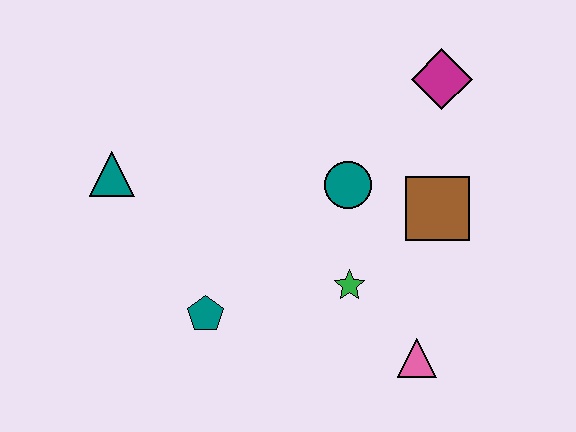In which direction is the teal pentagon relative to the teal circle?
The teal pentagon is to the left of the teal circle.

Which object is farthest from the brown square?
The teal triangle is farthest from the brown square.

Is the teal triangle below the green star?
No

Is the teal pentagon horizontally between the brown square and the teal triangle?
Yes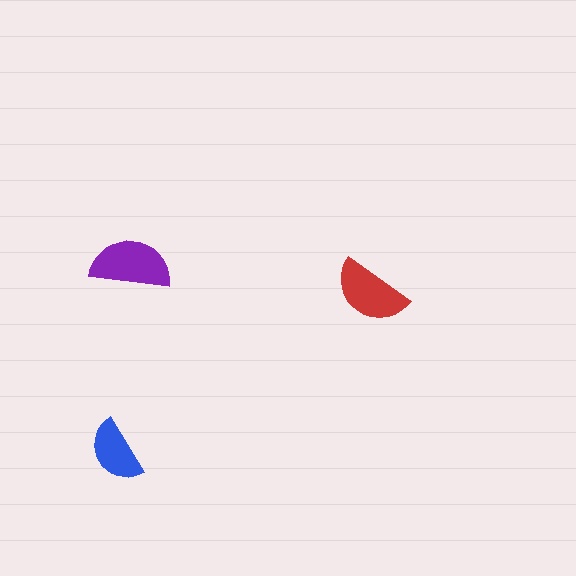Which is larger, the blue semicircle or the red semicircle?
The red one.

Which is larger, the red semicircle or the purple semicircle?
The purple one.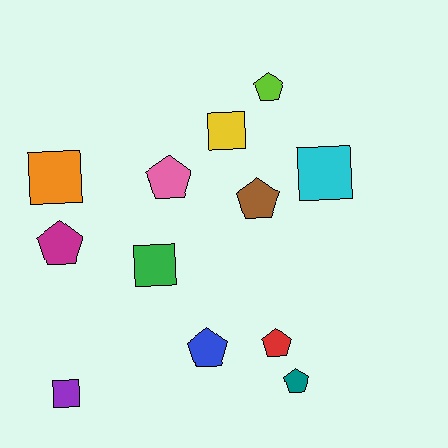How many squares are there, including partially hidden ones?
There are 5 squares.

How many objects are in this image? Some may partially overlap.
There are 12 objects.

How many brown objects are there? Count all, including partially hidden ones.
There is 1 brown object.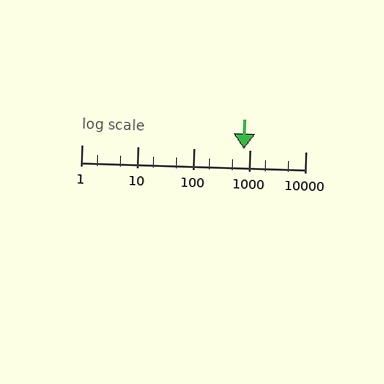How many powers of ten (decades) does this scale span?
The scale spans 4 decades, from 1 to 10000.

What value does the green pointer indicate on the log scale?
The pointer indicates approximately 800.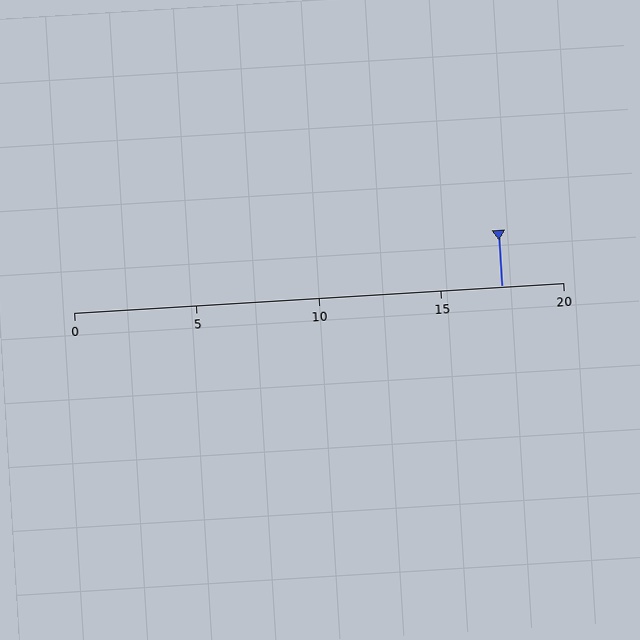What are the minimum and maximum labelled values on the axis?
The axis runs from 0 to 20.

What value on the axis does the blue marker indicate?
The marker indicates approximately 17.5.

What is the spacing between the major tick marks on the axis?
The major ticks are spaced 5 apart.